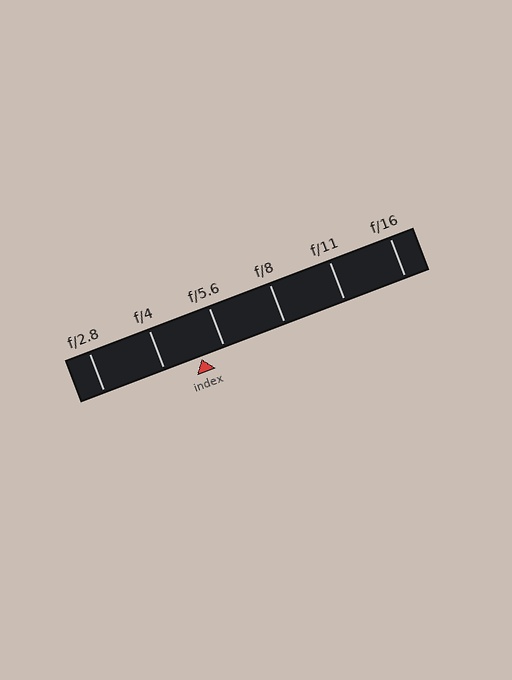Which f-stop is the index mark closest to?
The index mark is closest to f/5.6.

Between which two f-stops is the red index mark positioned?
The index mark is between f/4 and f/5.6.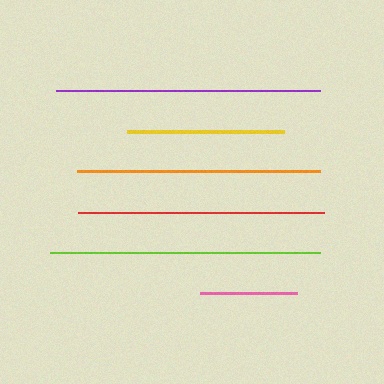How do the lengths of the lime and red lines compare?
The lime and red lines are approximately the same length.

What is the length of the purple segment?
The purple segment is approximately 264 pixels long.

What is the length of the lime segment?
The lime segment is approximately 269 pixels long.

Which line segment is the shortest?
The pink line is the shortest at approximately 97 pixels.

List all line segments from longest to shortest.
From longest to shortest: lime, purple, red, orange, yellow, pink.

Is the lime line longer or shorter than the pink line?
The lime line is longer than the pink line.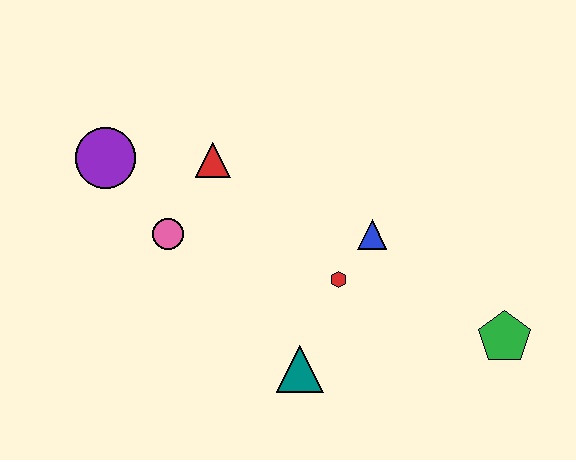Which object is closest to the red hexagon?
The blue triangle is closest to the red hexagon.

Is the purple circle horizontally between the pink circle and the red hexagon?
No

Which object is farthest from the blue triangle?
The purple circle is farthest from the blue triangle.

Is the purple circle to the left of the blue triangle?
Yes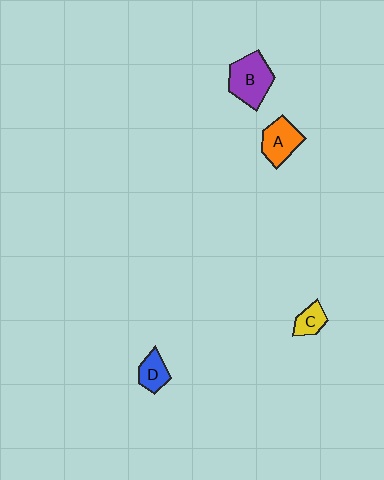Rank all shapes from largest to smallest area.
From largest to smallest: B (purple), A (orange), D (blue), C (yellow).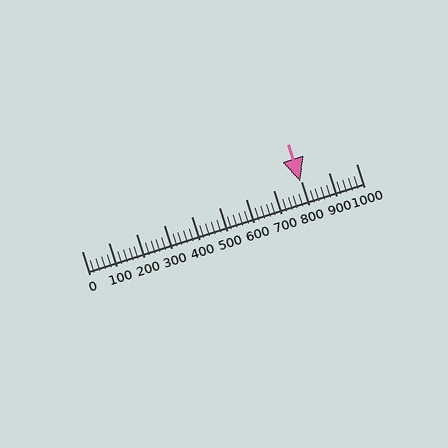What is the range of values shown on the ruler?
The ruler shows values from 0 to 1000.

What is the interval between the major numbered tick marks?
The major tick marks are spaced 100 units apart.